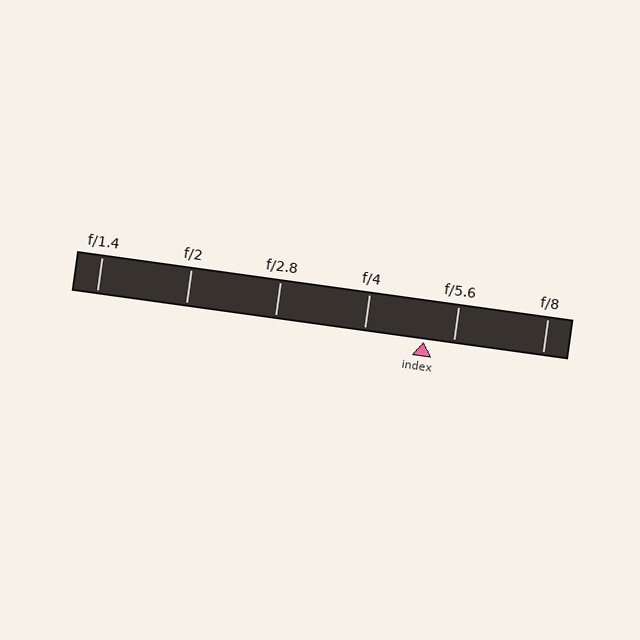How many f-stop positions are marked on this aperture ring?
There are 6 f-stop positions marked.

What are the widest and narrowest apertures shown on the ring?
The widest aperture shown is f/1.4 and the narrowest is f/8.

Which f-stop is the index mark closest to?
The index mark is closest to f/5.6.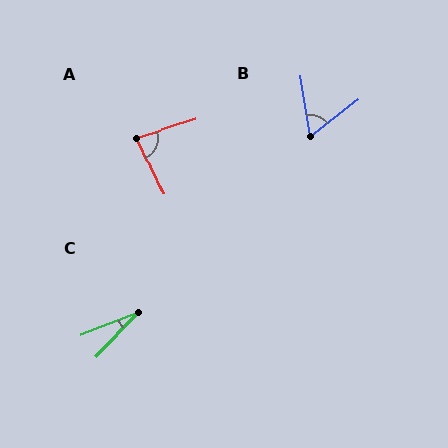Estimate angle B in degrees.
Approximately 62 degrees.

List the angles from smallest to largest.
C (25°), B (62°), A (81°).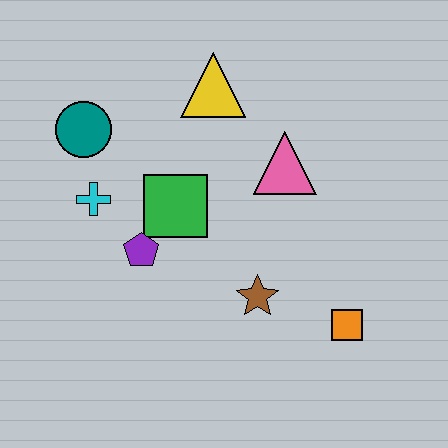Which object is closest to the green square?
The purple pentagon is closest to the green square.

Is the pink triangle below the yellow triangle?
Yes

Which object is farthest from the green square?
The orange square is farthest from the green square.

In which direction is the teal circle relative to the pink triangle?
The teal circle is to the left of the pink triangle.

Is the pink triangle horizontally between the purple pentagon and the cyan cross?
No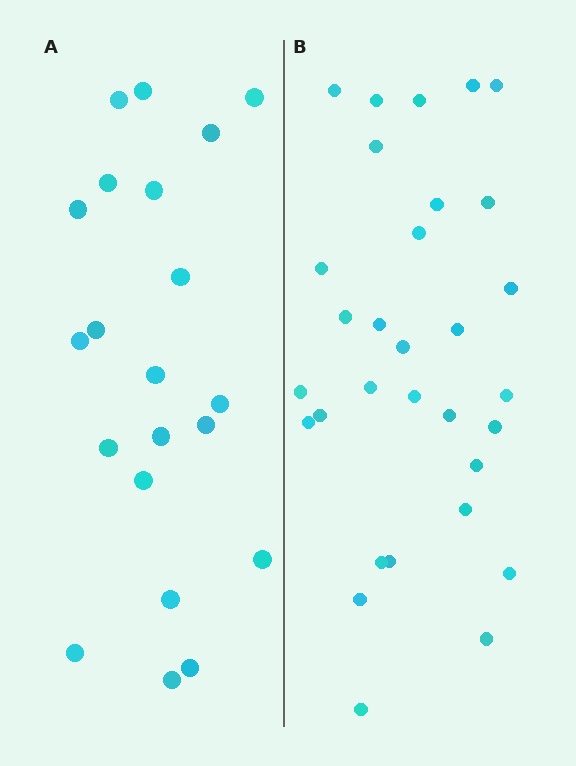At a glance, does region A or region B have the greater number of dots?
Region B (the right region) has more dots.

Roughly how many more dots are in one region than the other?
Region B has roughly 10 or so more dots than region A.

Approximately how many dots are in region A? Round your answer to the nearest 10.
About 20 dots. (The exact count is 21, which rounds to 20.)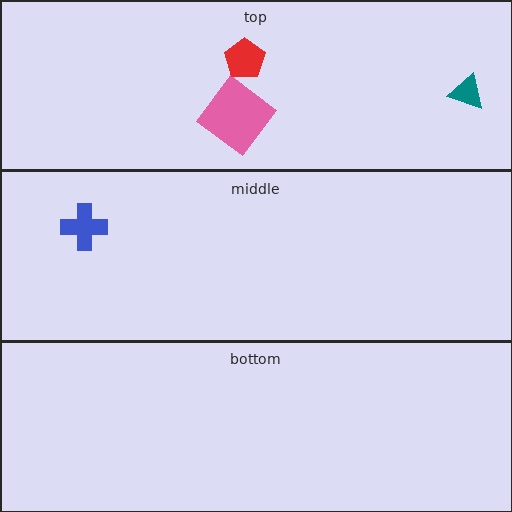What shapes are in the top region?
The pink diamond, the teal triangle, the red pentagon.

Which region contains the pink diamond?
The top region.